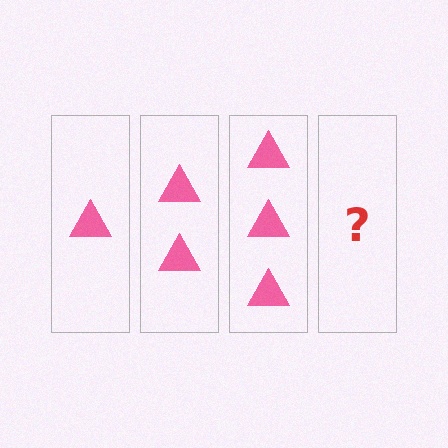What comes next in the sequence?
The next element should be 4 triangles.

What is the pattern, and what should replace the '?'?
The pattern is that each step adds one more triangle. The '?' should be 4 triangles.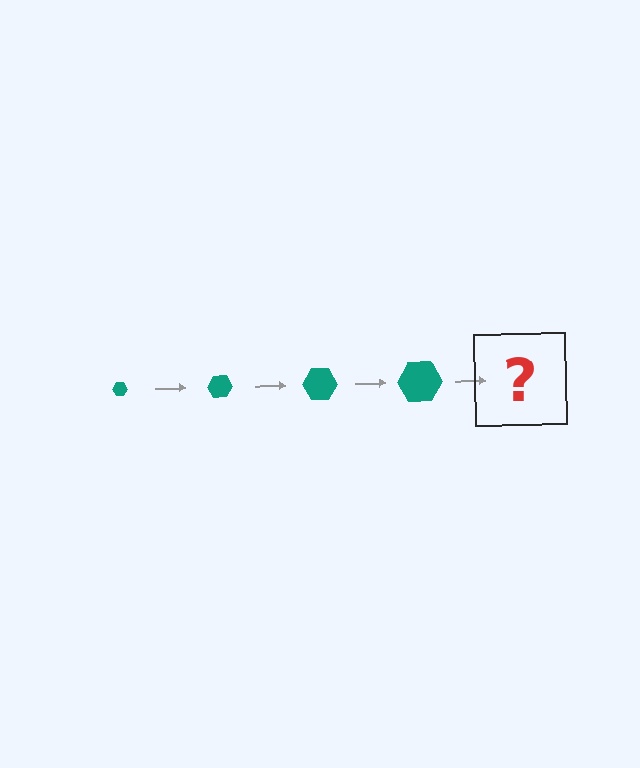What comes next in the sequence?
The next element should be a teal hexagon, larger than the previous one.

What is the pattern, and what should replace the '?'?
The pattern is that the hexagon gets progressively larger each step. The '?' should be a teal hexagon, larger than the previous one.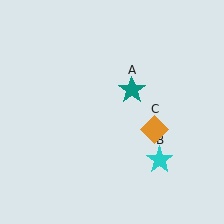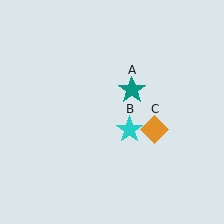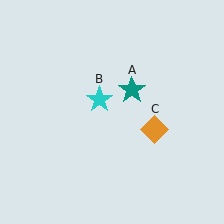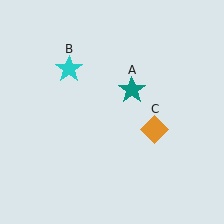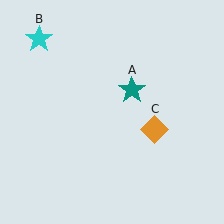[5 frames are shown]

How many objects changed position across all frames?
1 object changed position: cyan star (object B).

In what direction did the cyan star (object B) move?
The cyan star (object B) moved up and to the left.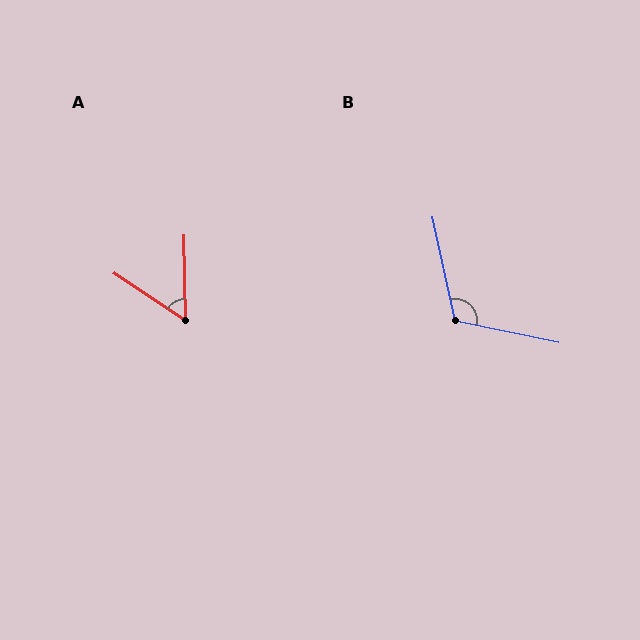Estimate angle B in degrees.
Approximately 114 degrees.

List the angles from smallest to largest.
A (56°), B (114°).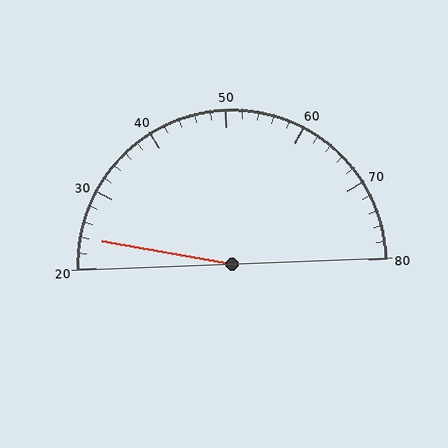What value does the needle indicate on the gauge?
The needle indicates approximately 24.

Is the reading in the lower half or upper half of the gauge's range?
The reading is in the lower half of the range (20 to 80).